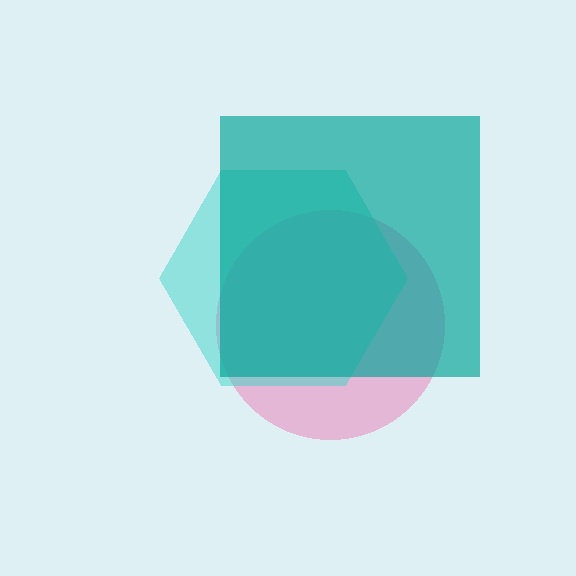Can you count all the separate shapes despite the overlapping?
Yes, there are 3 separate shapes.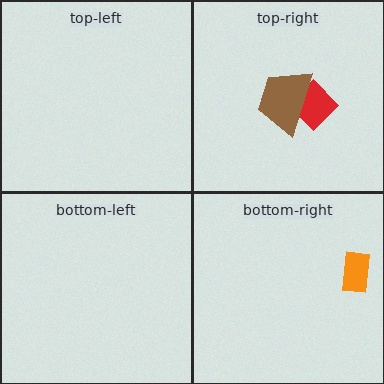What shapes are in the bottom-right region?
The orange rectangle.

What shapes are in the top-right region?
The red diamond, the brown trapezoid.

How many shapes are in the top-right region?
2.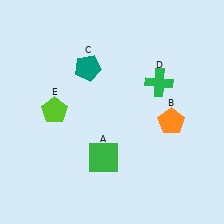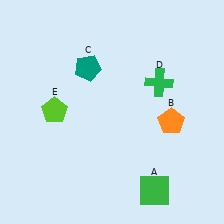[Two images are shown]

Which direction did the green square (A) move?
The green square (A) moved right.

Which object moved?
The green square (A) moved right.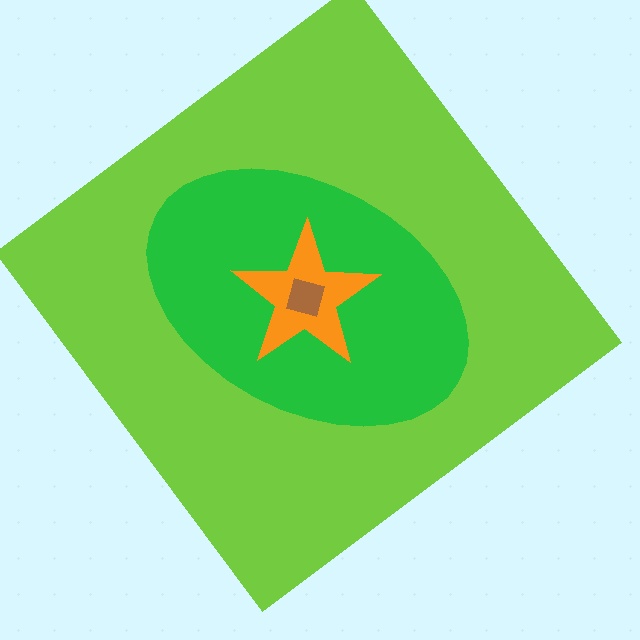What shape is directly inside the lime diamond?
The green ellipse.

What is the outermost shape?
The lime diamond.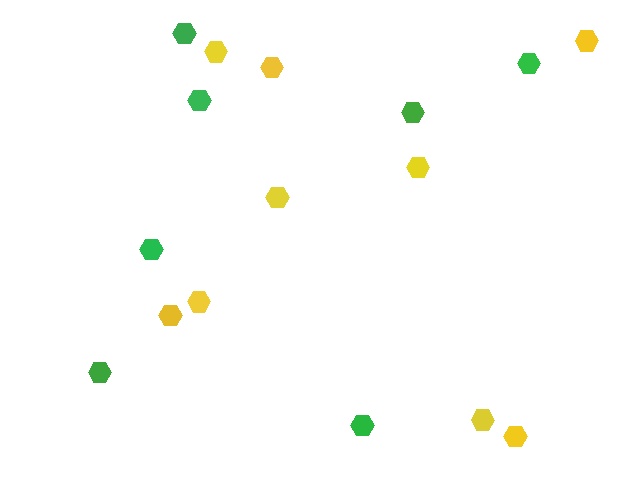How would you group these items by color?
There are 2 groups: one group of green hexagons (7) and one group of yellow hexagons (9).